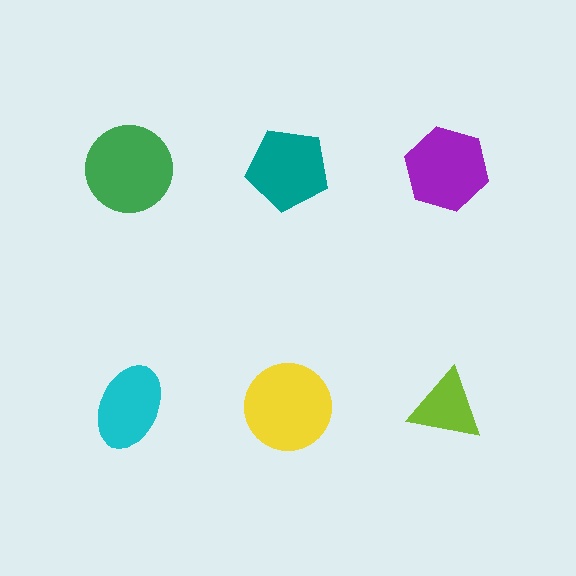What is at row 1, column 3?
A purple hexagon.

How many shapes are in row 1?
3 shapes.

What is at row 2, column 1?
A cyan ellipse.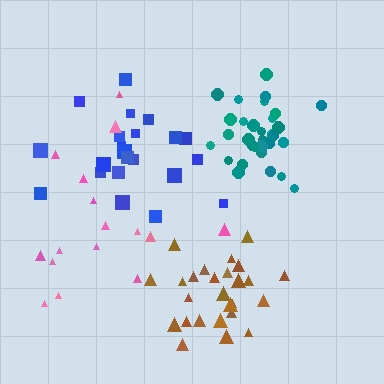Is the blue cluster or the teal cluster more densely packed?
Teal.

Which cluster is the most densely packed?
Teal.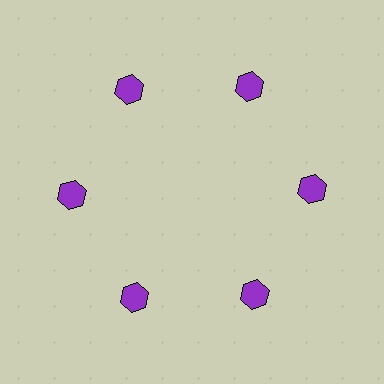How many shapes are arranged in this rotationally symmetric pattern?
There are 6 shapes, arranged in 6 groups of 1.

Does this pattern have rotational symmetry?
Yes, this pattern has 6-fold rotational symmetry. It looks the same after rotating 60 degrees around the center.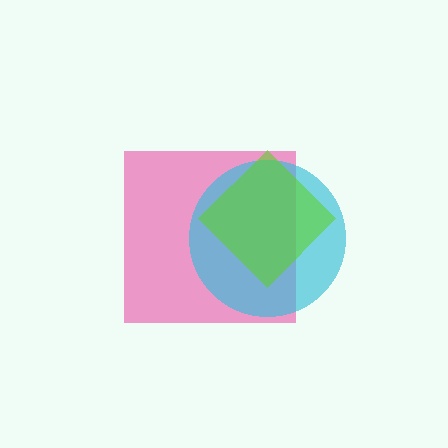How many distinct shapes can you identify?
There are 3 distinct shapes: a pink square, a cyan circle, a lime diamond.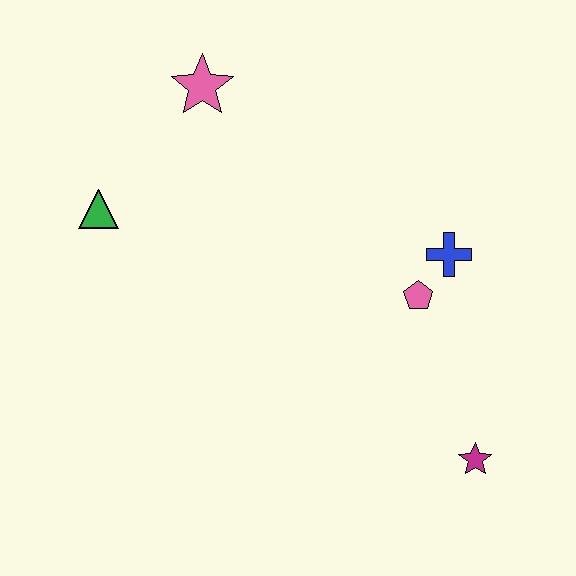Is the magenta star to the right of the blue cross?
Yes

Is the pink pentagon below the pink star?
Yes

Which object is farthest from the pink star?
The magenta star is farthest from the pink star.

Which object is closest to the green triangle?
The pink star is closest to the green triangle.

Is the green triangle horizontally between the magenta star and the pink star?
No